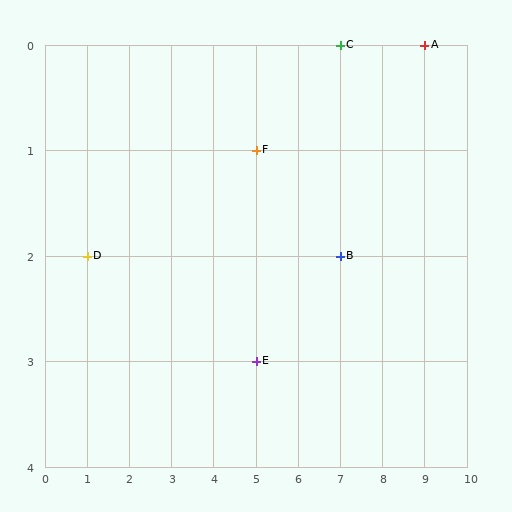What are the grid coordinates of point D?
Point D is at grid coordinates (1, 2).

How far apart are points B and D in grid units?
Points B and D are 6 columns apart.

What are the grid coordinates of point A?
Point A is at grid coordinates (9, 0).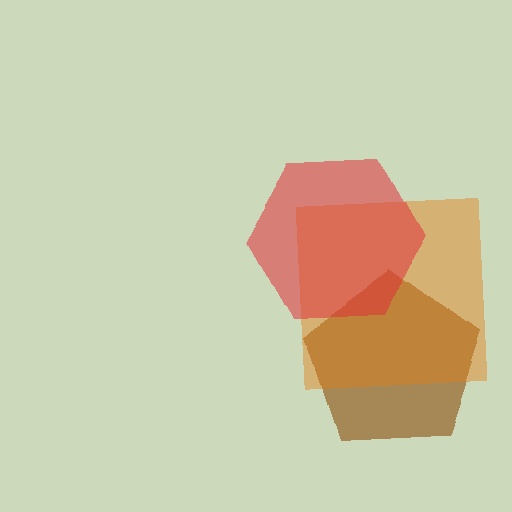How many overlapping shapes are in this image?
There are 3 overlapping shapes in the image.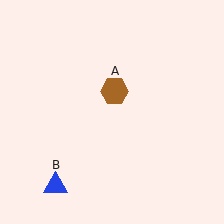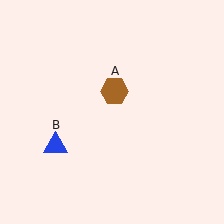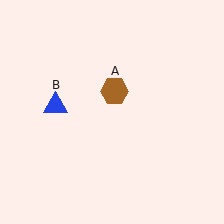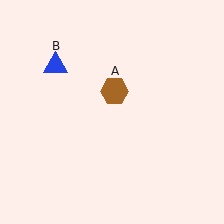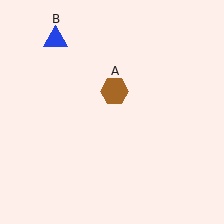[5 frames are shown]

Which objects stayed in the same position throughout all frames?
Brown hexagon (object A) remained stationary.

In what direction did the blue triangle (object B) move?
The blue triangle (object B) moved up.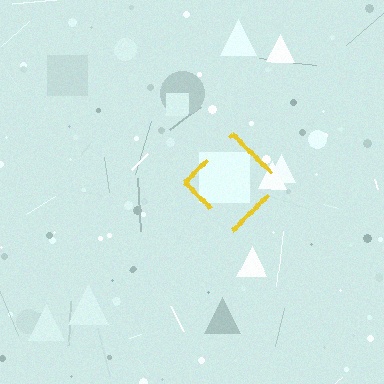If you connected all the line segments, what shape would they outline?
They would outline a diamond.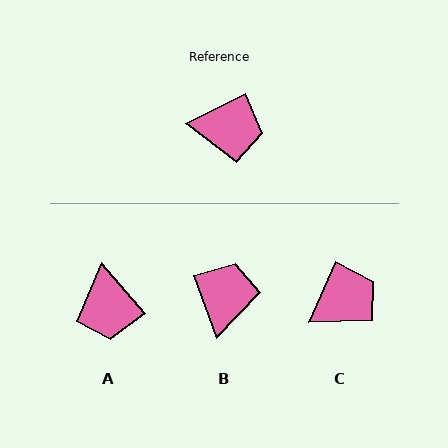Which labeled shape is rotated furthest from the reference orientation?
B, about 83 degrees away.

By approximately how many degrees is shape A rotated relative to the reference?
Approximately 76 degrees clockwise.